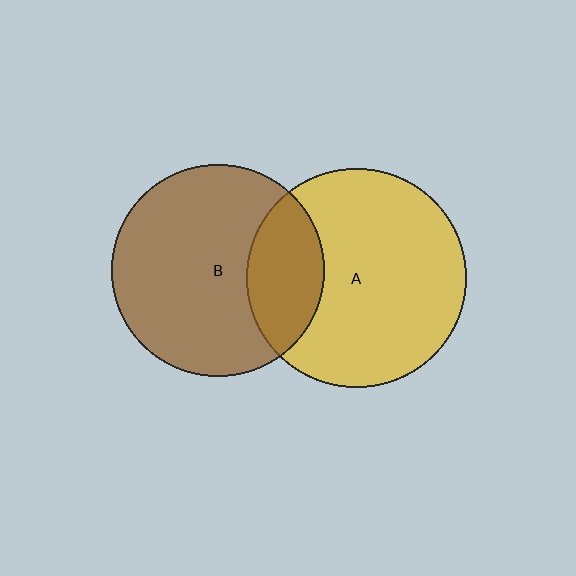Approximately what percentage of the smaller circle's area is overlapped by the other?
Approximately 25%.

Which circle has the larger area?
Circle A (yellow).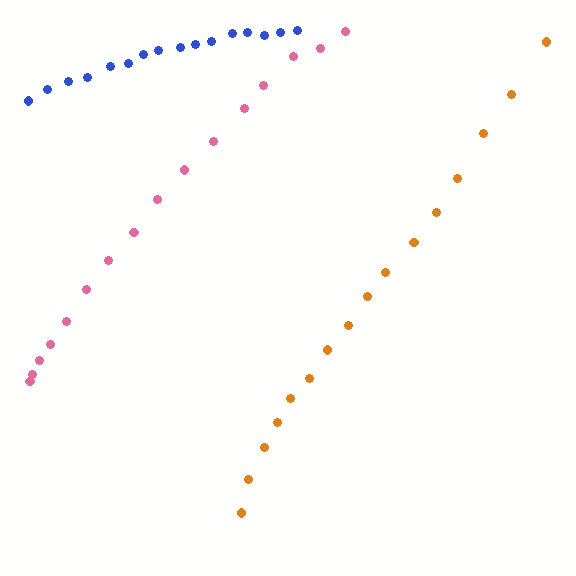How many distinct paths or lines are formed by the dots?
There are 3 distinct paths.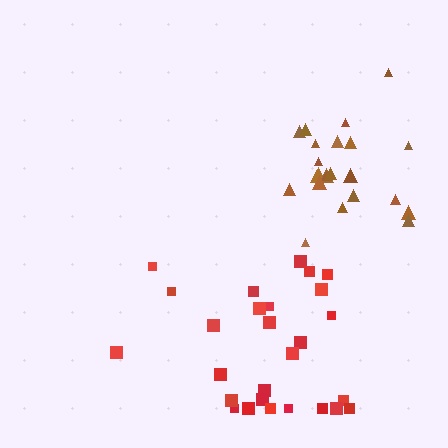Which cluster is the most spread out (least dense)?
Red.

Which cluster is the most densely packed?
Brown.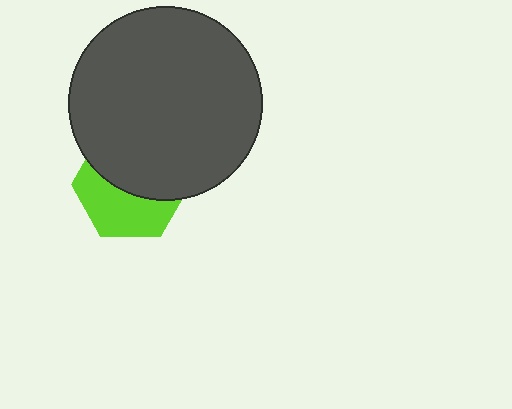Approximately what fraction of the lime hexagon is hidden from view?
Roughly 54% of the lime hexagon is hidden behind the dark gray circle.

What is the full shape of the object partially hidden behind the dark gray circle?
The partially hidden object is a lime hexagon.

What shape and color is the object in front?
The object in front is a dark gray circle.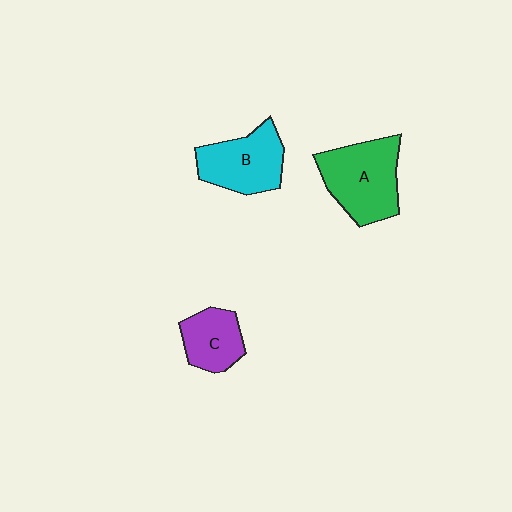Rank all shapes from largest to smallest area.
From largest to smallest: A (green), B (cyan), C (purple).